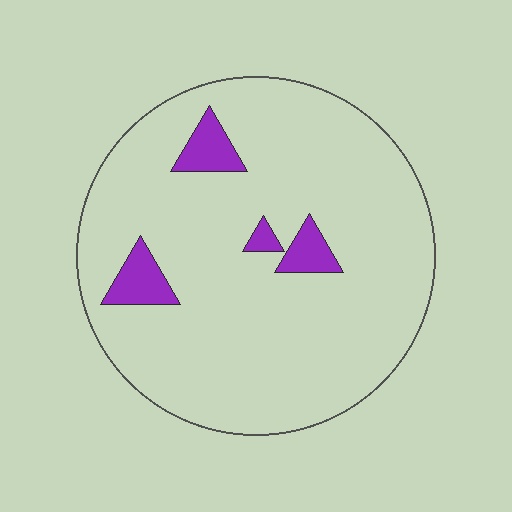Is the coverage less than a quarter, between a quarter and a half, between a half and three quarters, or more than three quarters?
Less than a quarter.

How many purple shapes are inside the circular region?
4.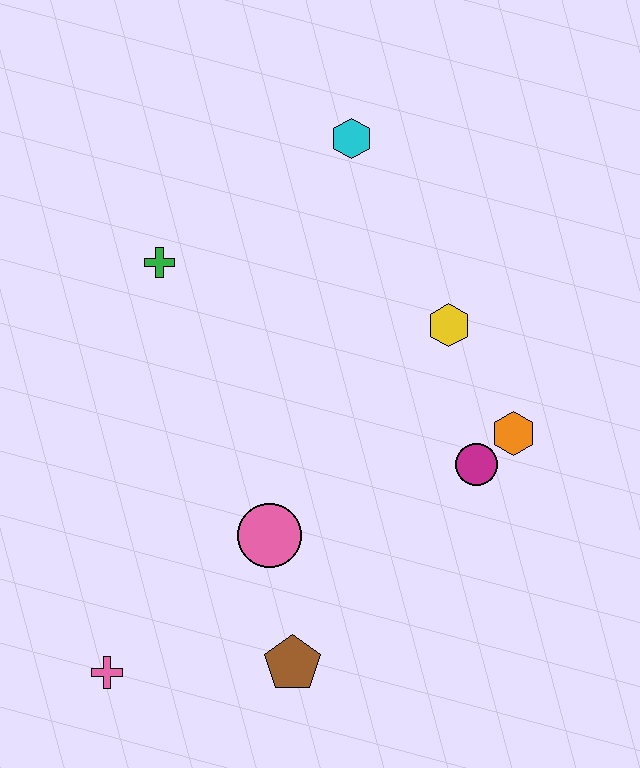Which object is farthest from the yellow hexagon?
The pink cross is farthest from the yellow hexagon.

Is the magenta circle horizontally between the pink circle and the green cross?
No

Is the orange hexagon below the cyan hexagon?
Yes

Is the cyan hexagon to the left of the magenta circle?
Yes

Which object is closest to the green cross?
The cyan hexagon is closest to the green cross.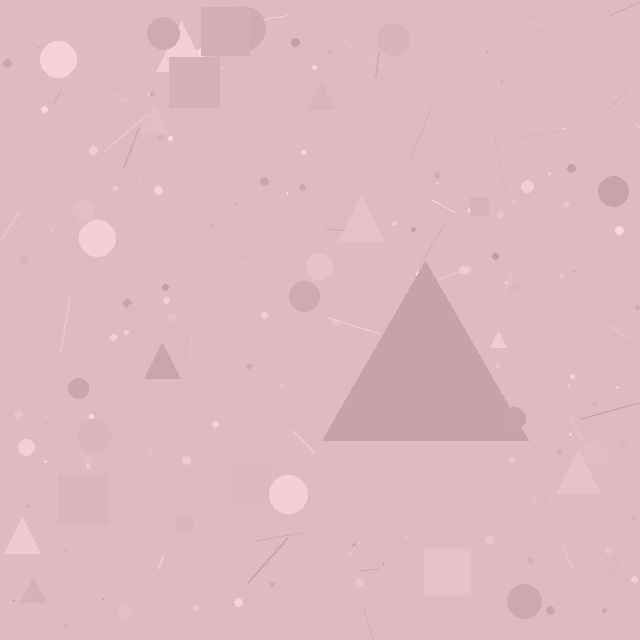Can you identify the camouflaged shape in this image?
The camouflaged shape is a triangle.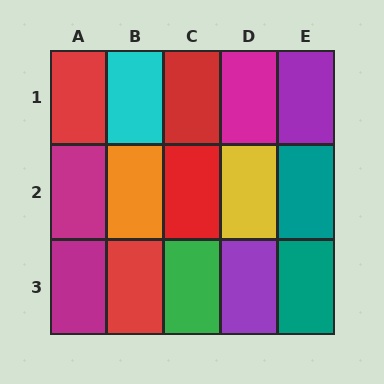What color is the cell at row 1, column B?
Cyan.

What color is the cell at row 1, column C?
Red.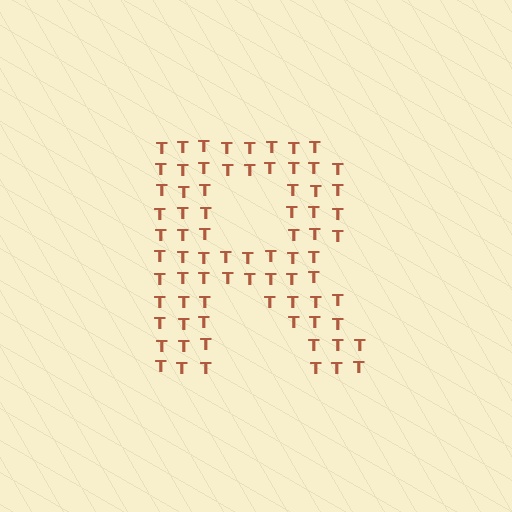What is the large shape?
The large shape is the letter R.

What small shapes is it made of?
It is made of small letter T's.